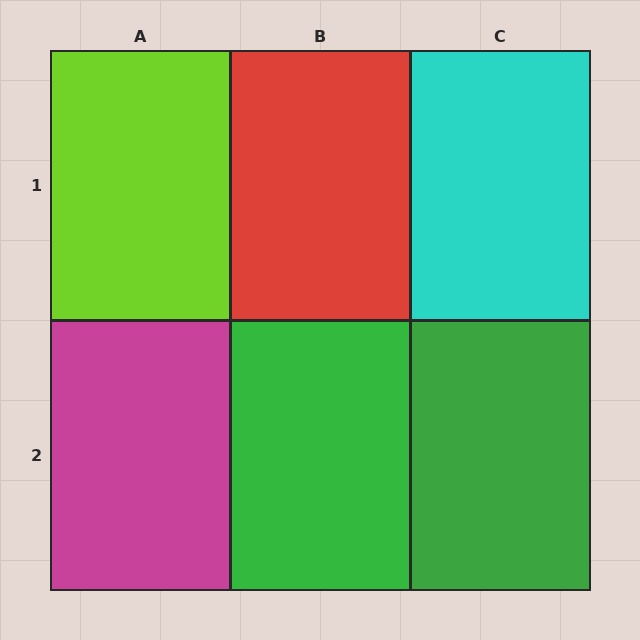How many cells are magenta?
1 cell is magenta.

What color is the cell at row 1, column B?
Red.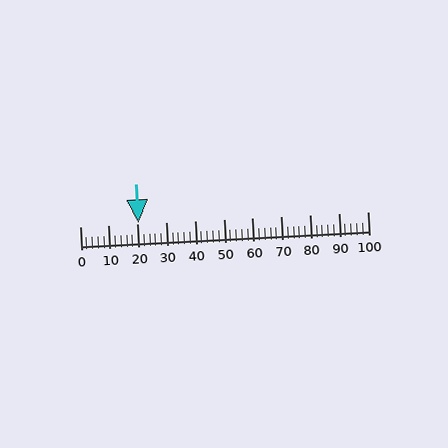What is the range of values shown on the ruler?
The ruler shows values from 0 to 100.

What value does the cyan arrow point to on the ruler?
The cyan arrow points to approximately 20.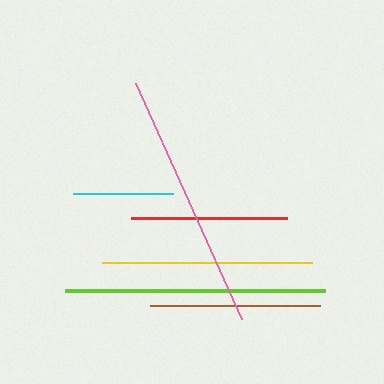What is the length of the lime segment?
The lime segment is approximately 260 pixels long.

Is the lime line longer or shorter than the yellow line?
The lime line is longer than the yellow line.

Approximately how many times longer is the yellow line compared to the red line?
The yellow line is approximately 1.3 times the length of the red line.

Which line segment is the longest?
The lime line is the longest at approximately 260 pixels.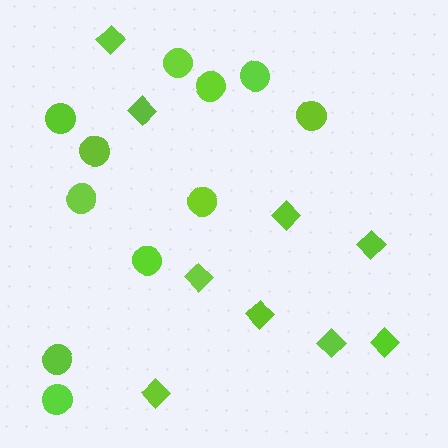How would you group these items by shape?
There are 2 groups: one group of diamonds (9) and one group of circles (11).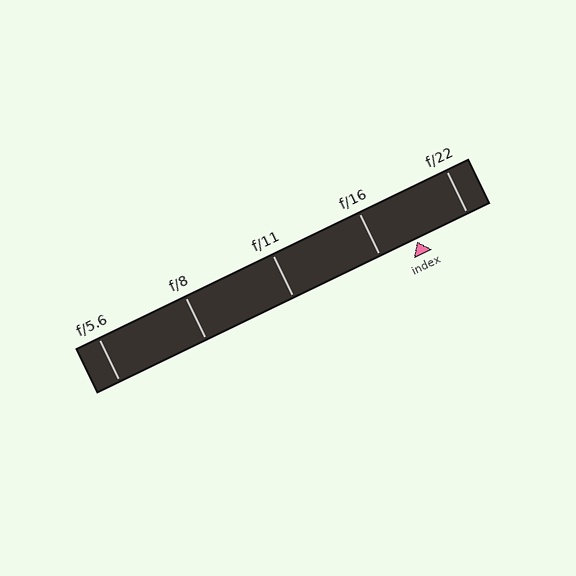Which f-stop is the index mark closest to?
The index mark is closest to f/16.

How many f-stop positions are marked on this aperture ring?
There are 5 f-stop positions marked.